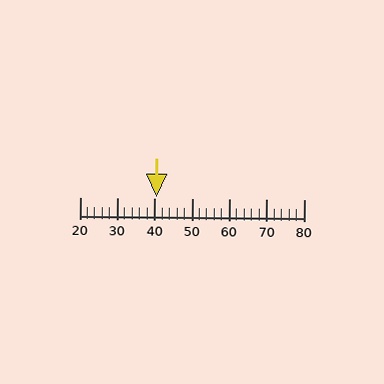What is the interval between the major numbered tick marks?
The major tick marks are spaced 10 units apart.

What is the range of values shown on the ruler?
The ruler shows values from 20 to 80.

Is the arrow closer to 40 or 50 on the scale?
The arrow is closer to 40.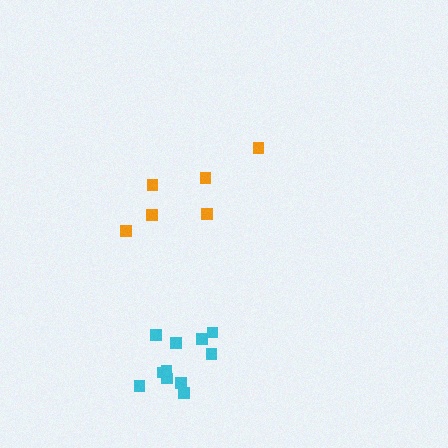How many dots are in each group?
Group 1: 6 dots, Group 2: 11 dots (17 total).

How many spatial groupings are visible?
There are 2 spatial groupings.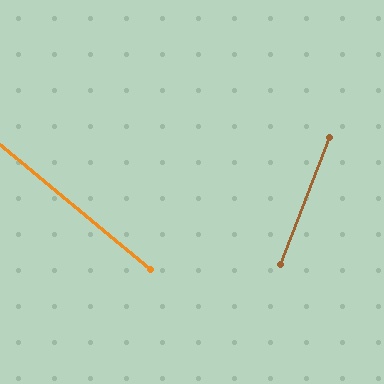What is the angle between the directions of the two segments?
Approximately 72 degrees.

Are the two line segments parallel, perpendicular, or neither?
Neither parallel nor perpendicular — they differ by about 72°.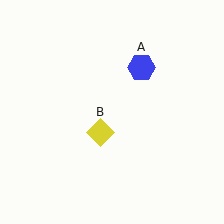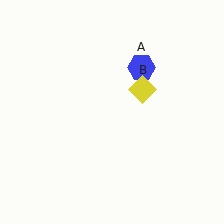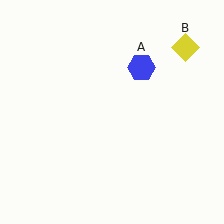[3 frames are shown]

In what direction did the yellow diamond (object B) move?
The yellow diamond (object B) moved up and to the right.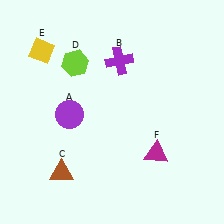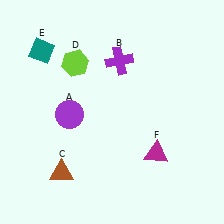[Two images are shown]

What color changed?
The diamond (E) changed from yellow in Image 1 to teal in Image 2.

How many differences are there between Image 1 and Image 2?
There is 1 difference between the two images.